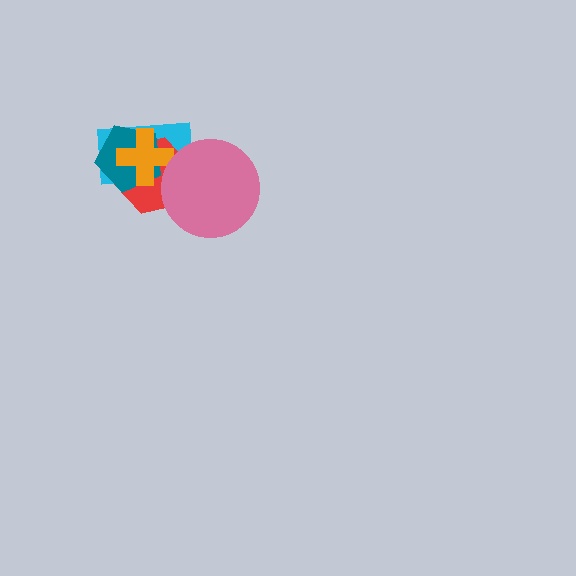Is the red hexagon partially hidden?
Yes, it is partially covered by another shape.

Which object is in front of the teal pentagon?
The orange cross is in front of the teal pentagon.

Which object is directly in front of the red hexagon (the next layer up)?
The teal pentagon is directly in front of the red hexagon.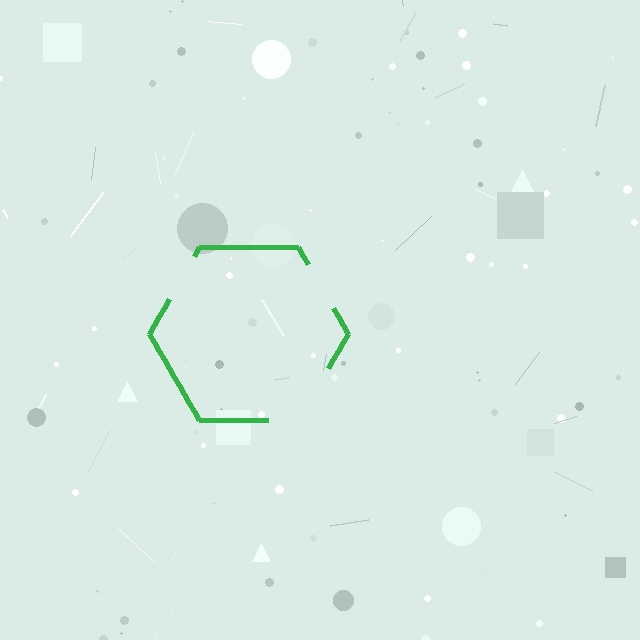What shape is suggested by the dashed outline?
The dashed outline suggests a hexagon.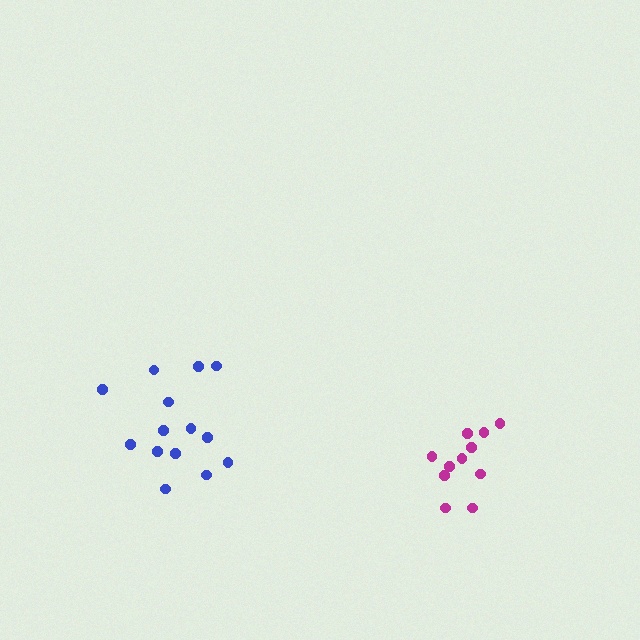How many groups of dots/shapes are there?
There are 2 groups.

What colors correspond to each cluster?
The clusters are colored: blue, magenta.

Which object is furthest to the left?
The blue cluster is leftmost.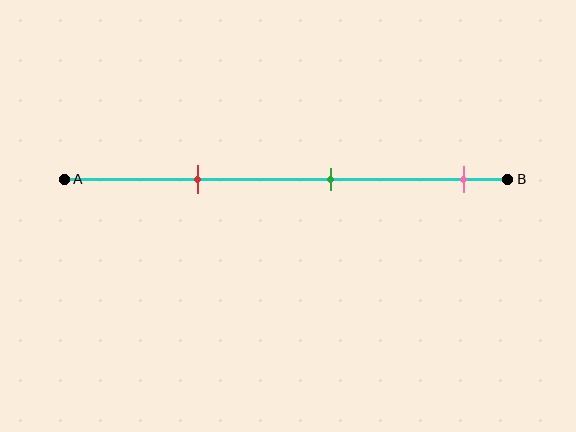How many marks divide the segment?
There are 3 marks dividing the segment.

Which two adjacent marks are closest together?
The red and green marks are the closest adjacent pair.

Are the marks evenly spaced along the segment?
Yes, the marks are approximately evenly spaced.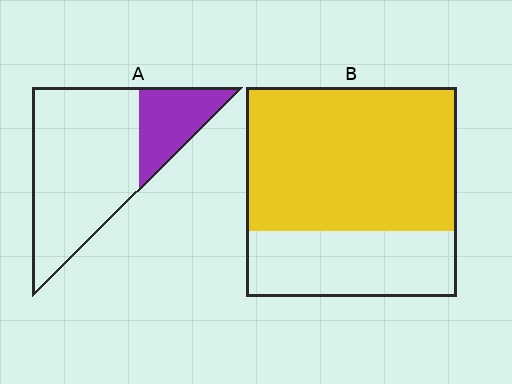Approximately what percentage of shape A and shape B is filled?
A is approximately 25% and B is approximately 70%.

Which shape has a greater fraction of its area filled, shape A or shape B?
Shape B.